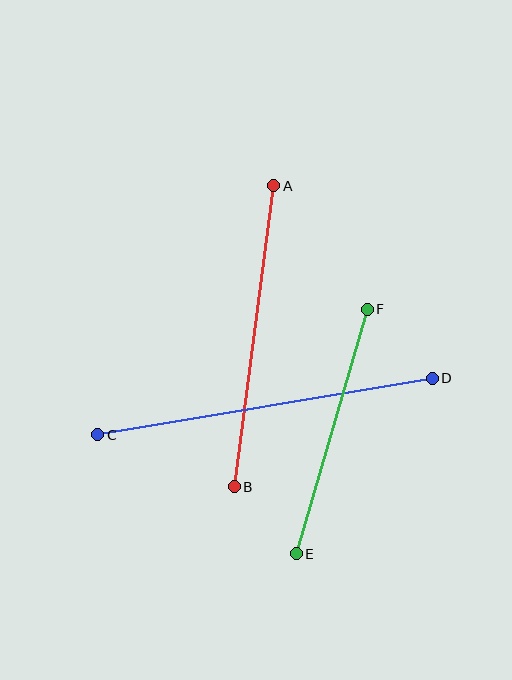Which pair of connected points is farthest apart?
Points C and D are farthest apart.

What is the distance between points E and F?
The distance is approximately 255 pixels.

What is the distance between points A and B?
The distance is approximately 303 pixels.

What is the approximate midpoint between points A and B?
The midpoint is at approximately (254, 336) pixels.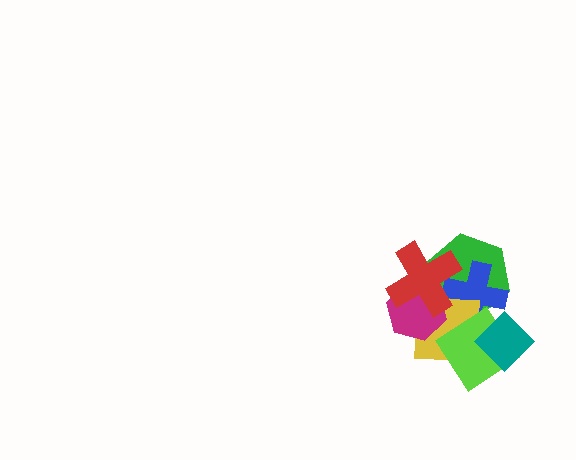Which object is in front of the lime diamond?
The teal diamond is in front of the lime diamond.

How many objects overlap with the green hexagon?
5 objects overlap with the green hexagon.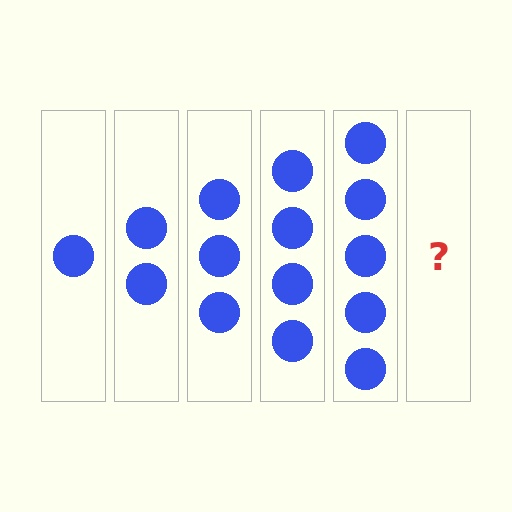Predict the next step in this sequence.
The next step is 6 circles.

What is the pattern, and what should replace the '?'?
The pattern is that each step adds one more circle. The '?' should be 6 circles.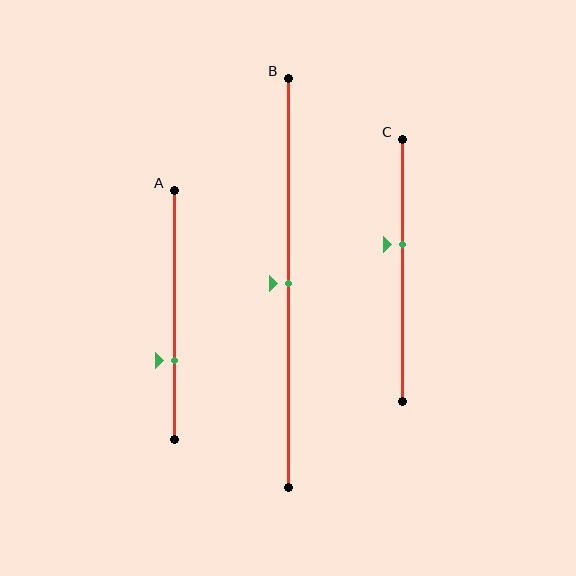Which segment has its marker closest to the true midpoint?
Segment B has its marker closest to the true midpoint.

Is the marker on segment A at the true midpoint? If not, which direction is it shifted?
No, the marker on segment A is shifted downward by about 18% of the segment length.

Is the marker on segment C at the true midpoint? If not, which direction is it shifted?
No, the marker on segment C is shifted upward by about 10% of the segment length.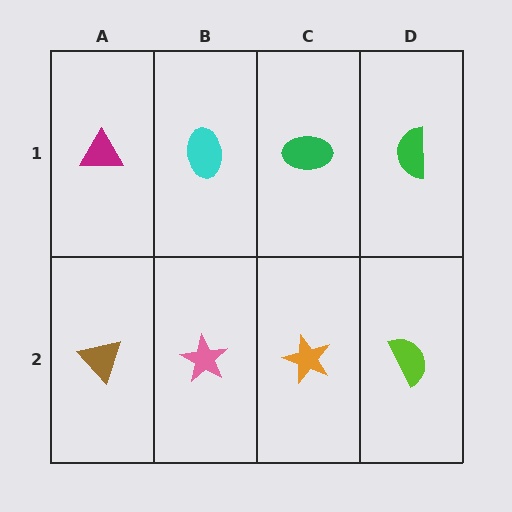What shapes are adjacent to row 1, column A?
A brown triangle (row 2, column A), a cyan ellipse (row 1, column B).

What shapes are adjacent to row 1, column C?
An orange star (row 2, column C), a cyan ellipse (row 1, column B), a green semicircle (row 1, column D).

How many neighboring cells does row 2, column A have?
2.